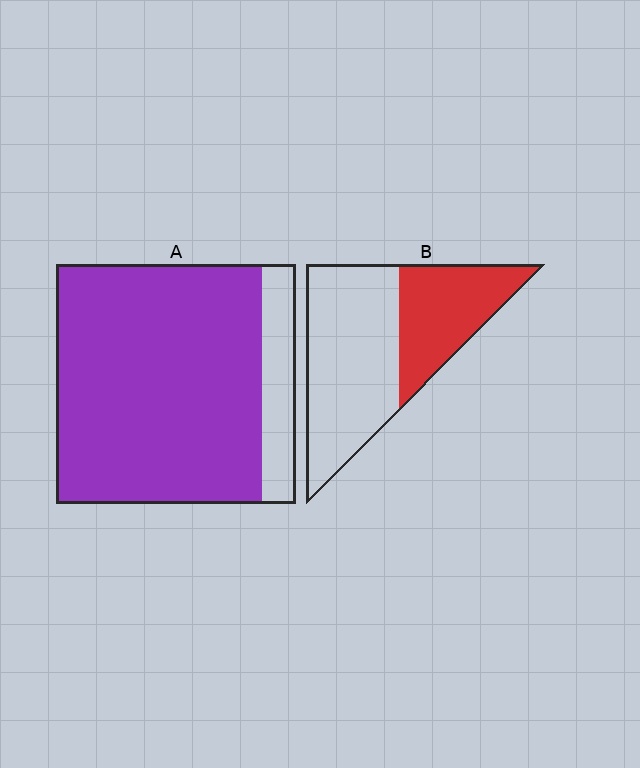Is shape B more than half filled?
No.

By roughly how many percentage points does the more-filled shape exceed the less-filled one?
By roughly 50 percentage points (A over B).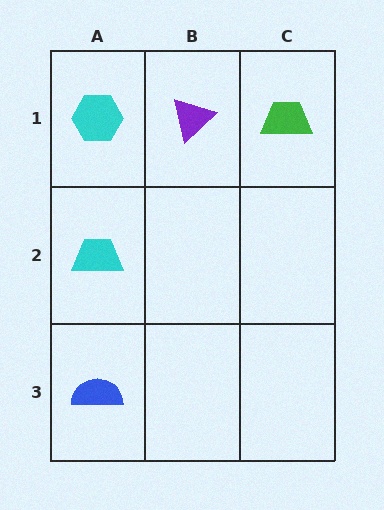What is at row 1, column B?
A purple triangle.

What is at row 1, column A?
A cyan hexagon.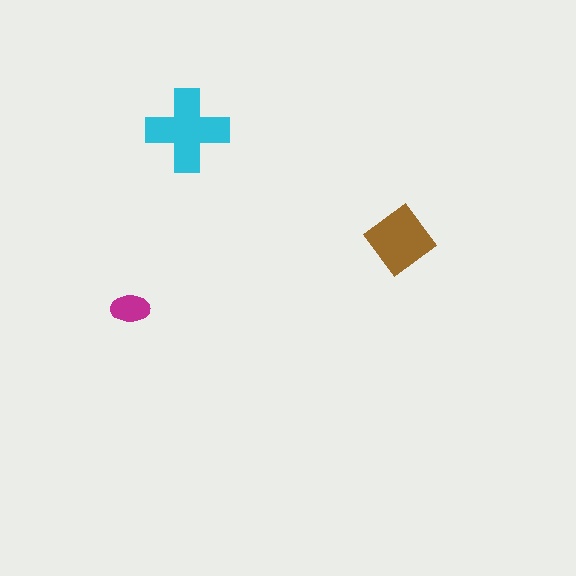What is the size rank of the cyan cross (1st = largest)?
1st.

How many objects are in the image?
There are 3 objects in the image.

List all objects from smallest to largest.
The magenta ellipse, the brown diamond, the cyan cross.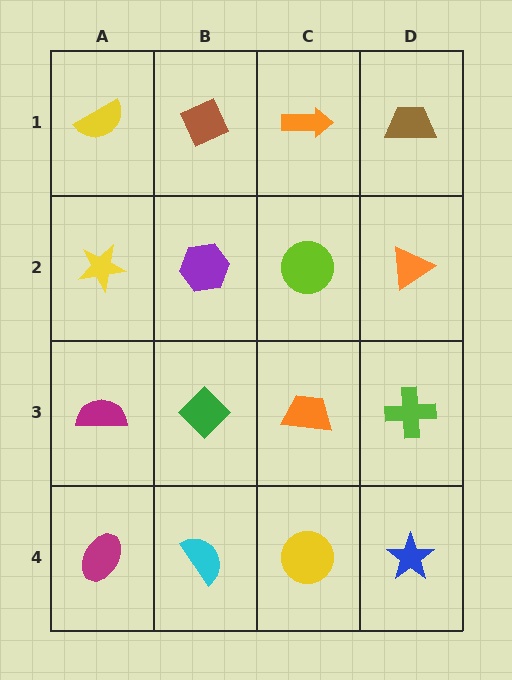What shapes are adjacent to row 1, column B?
A purple hexagon (row 2, column B), a yellow semicircle (row 1, column A), an orange arrow (row 1, column C).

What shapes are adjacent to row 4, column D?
A lime cross (row 3, column D), a yellow circle (row 4, column C).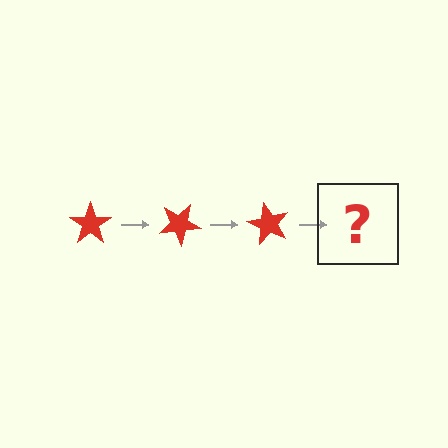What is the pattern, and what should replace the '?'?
The pattern is that the star rotates 30 degrees each step. The '?' should be a red star rotated 90 degrees.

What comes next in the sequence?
The next element should be a red star rotated 90 degrees.